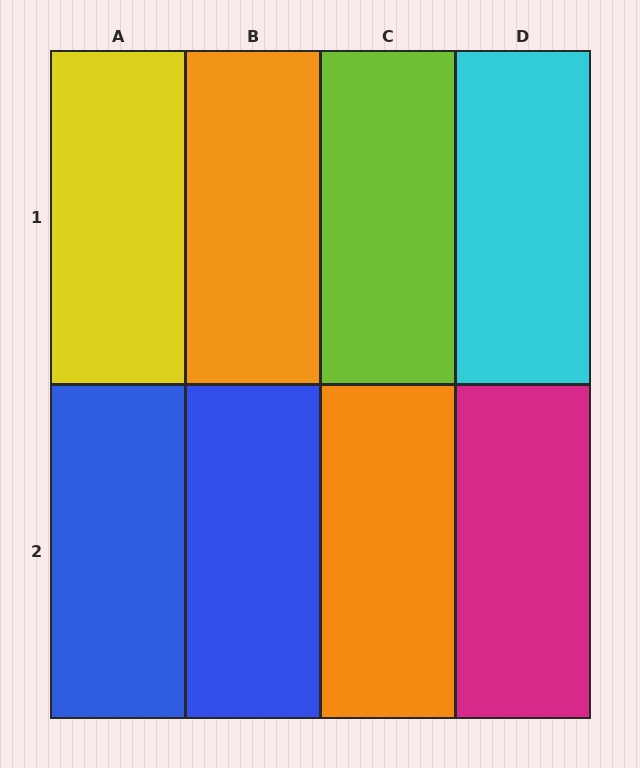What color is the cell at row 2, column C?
Orange.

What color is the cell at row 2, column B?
Blue.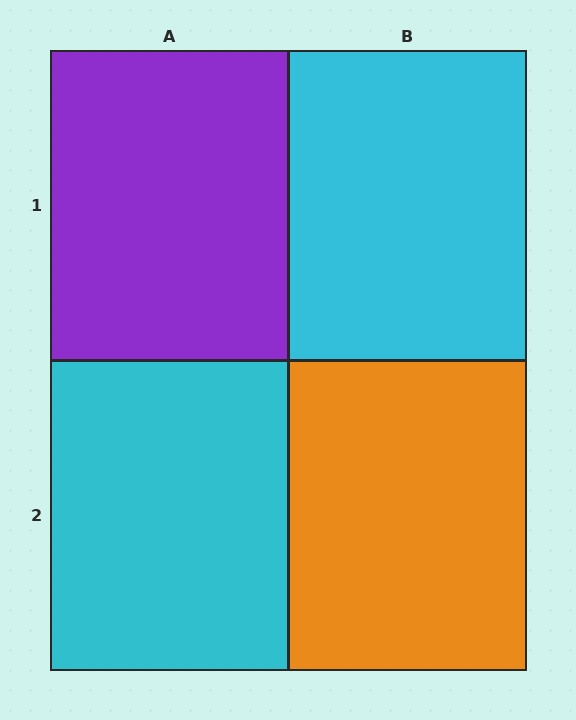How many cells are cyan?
2 cells are cyan.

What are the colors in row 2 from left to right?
Cyan, orange.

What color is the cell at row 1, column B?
Cyan.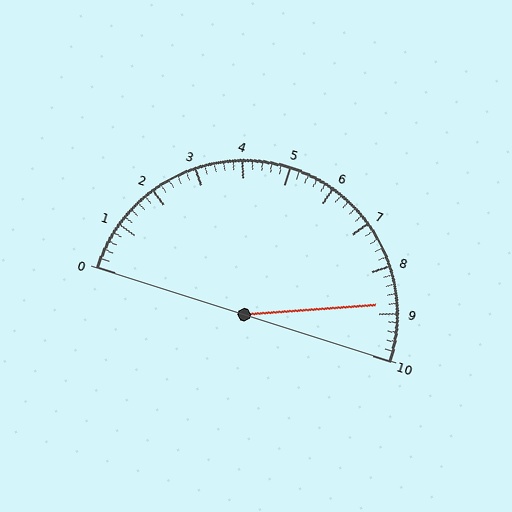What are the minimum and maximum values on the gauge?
The gauge ranges from 0 to 10.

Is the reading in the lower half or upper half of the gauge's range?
The reading is in the upper half of the range (0 to 10).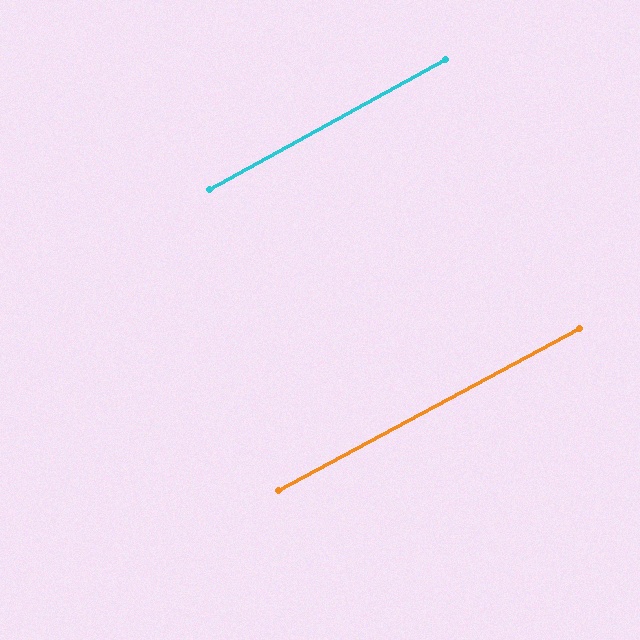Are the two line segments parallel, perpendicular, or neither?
Parallel — their directions differ by only 0.3°.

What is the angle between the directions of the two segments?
Approximately 0 degrees.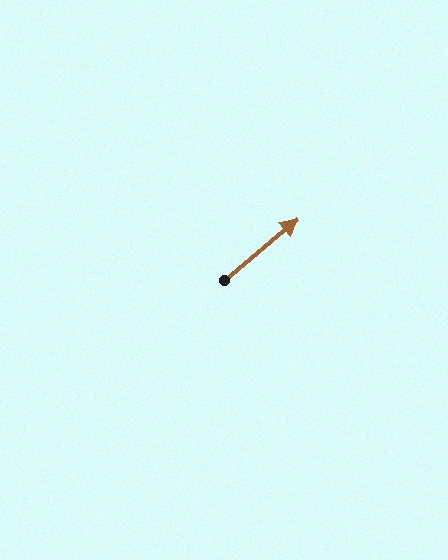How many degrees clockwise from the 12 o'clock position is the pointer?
Approximately 50 degrees.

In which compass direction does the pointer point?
Northeast.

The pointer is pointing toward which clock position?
Roughly 2 o'clock.